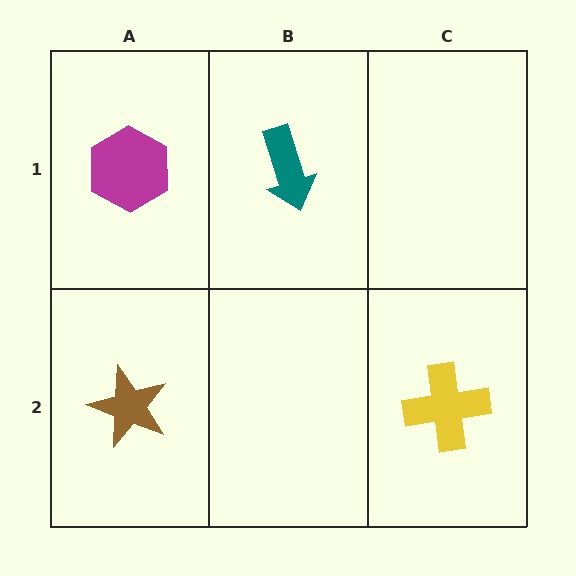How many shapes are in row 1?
2 shapes.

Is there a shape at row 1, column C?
No, that cell is empty.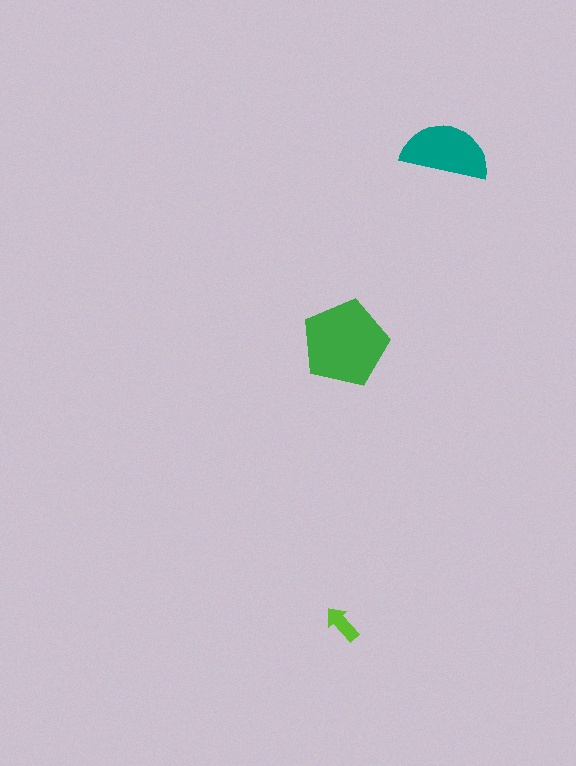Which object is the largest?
The green pentagon.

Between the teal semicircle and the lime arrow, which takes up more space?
The teal semicircle.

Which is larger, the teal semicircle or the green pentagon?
The green pentagon.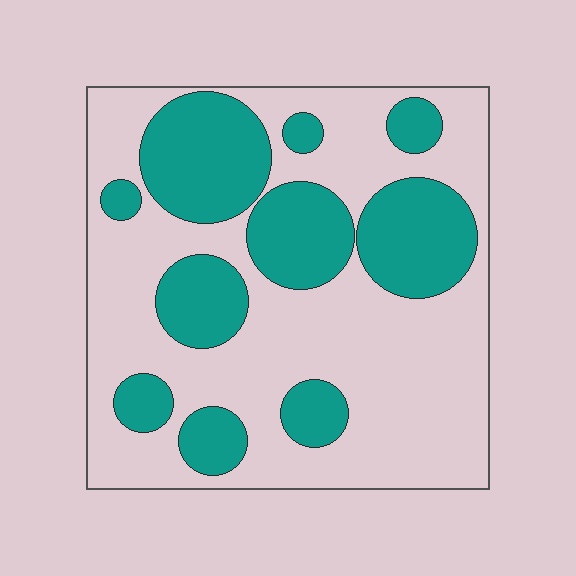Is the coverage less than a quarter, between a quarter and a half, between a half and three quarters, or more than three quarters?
Between a quarter and a half.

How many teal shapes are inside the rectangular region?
10.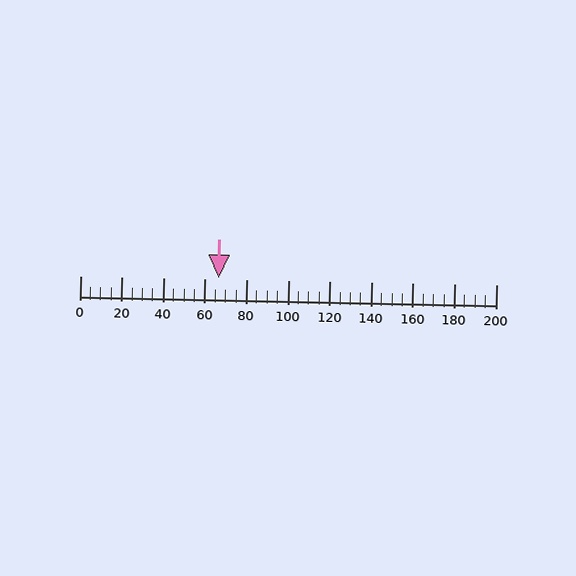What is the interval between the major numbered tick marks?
The major tick marks are spaced 20 units apart.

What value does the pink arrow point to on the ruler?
The pink arrow points to approximately 67.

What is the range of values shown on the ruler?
The ruler shows values from 0 to 200.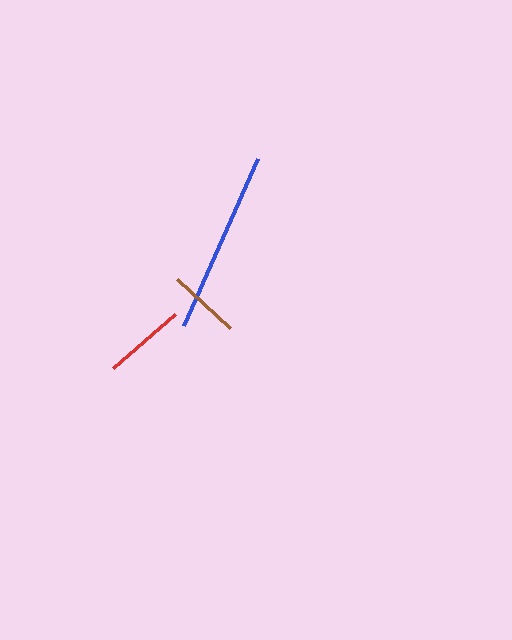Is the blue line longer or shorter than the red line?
The blue line is longer than the red line.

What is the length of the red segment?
The red segment is approximately 82 pixels long.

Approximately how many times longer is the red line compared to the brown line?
The red line is approximately 1.1 times the length of the brown line.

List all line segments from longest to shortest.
From longest to shortest: blue, red, brown.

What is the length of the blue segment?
The blue segment is approximately 183 pixels long.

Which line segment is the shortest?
The brown line is the shortest at approximately 72 pixels.